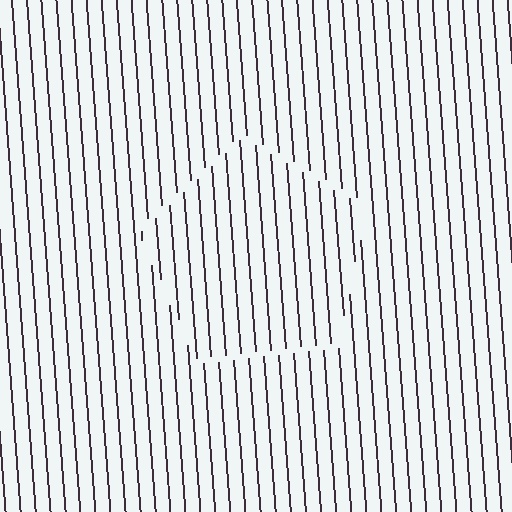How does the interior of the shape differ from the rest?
The interior of the shape contains the same grating, shifted by half a period — the contour is defined by the phase discontinuity where line-ends from the inner and outer gratings abut.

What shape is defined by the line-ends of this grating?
An illusory pentagon. The interior of the shape contains the same grating, shifted by half a period — the contour is defined by the phase discontinuity where line-ends from the inner and outer gratings abut.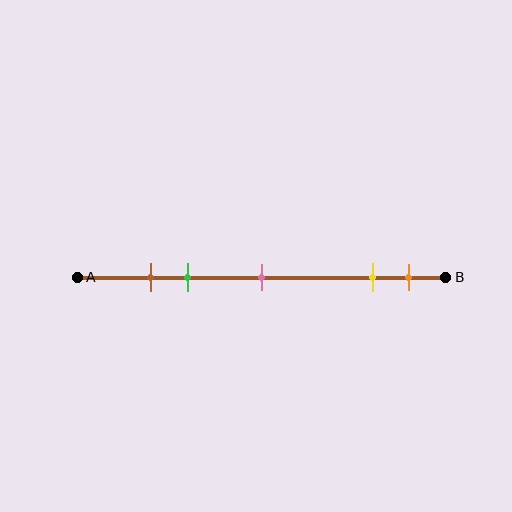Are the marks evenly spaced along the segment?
No, the marks are not evenly spaced.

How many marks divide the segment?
There are 5 marks dividing the segment.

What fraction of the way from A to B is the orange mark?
The orange mark is approximately 90% (0.9) of the way from A to B.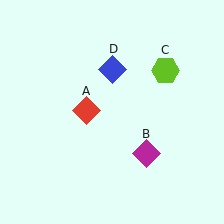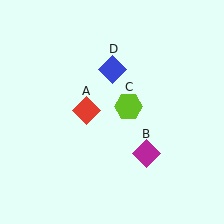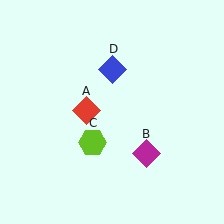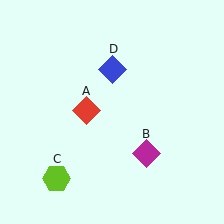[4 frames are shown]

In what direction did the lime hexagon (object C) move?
The lime hexagon (object C) moved down and to the left.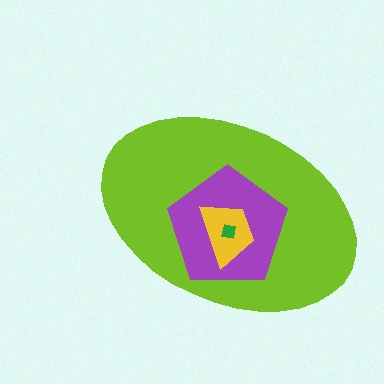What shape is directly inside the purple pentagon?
The yellow trapezoid.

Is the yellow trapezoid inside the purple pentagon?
Yes.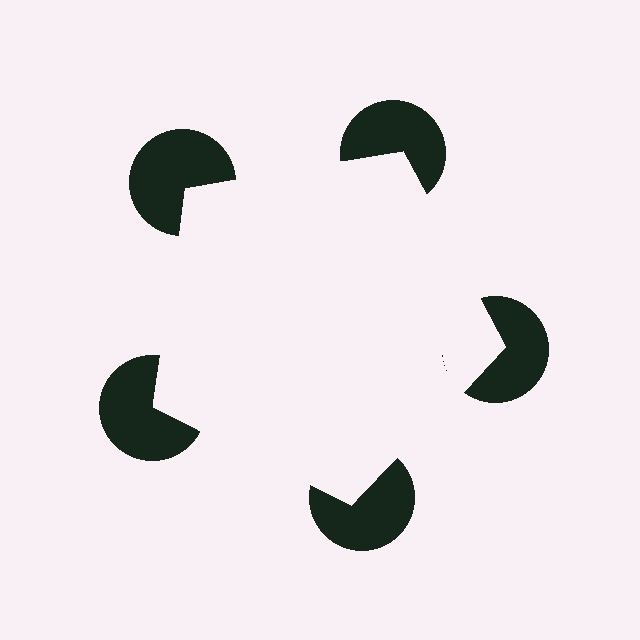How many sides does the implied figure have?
5 sides.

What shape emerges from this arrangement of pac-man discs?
An illusory pentagon — its edges are inferred from the aligned wedge cuts in the pac-man discs, not physically drawn.